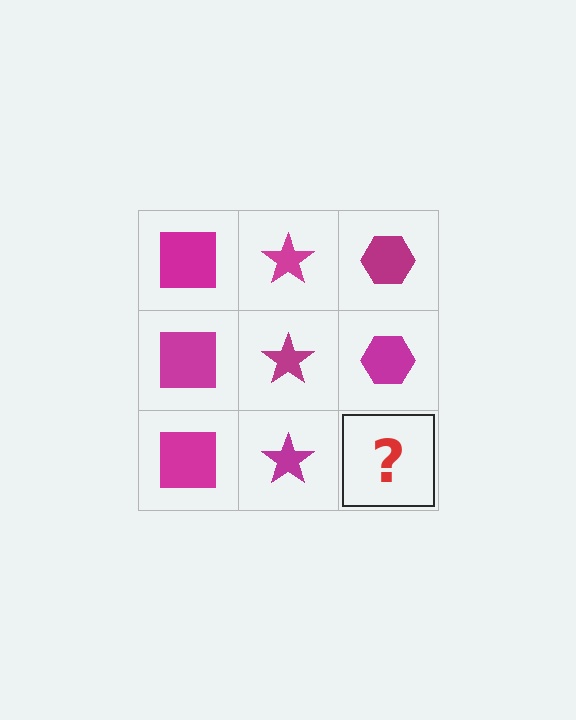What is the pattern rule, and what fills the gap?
The rule is that each column has a consistent shape. The gap should be filled with a magenta hexagon.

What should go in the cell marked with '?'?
The missing cell should contain a magenta hexagon.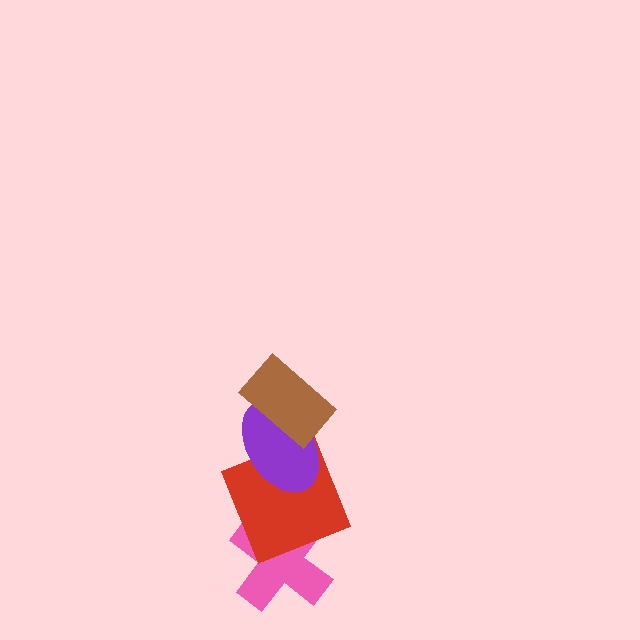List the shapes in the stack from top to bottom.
From top to bottom: the brown rectangle, the purple ellipse, the red square, the pink cross.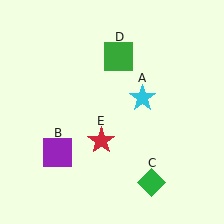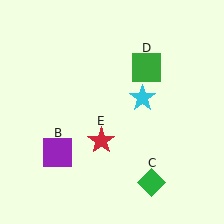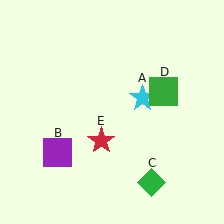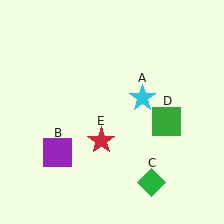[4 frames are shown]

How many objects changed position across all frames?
1 object changed position: green square (object D).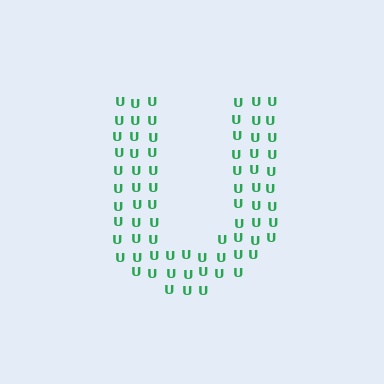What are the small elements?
The small elements are letter U's.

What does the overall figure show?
The overall figure shows the letter U.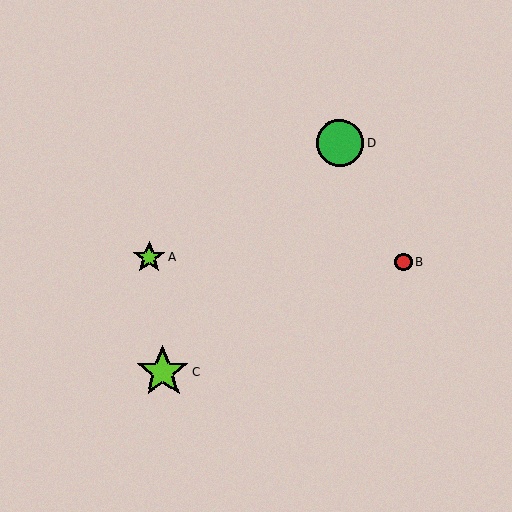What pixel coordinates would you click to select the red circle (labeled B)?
Click at (404, 263) to select the red circle B.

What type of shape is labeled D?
Shape D is a green circle.